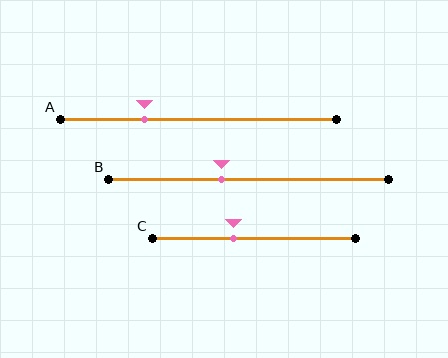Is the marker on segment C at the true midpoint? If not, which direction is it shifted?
No, the marker on segment C is shifted to the left by about 10% of the segment length.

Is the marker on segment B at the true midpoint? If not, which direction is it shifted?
No, the marker on segment B is shifted to the left by about 10% of the segment length.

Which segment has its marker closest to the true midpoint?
Segment B has its marker closest to the true midpoint.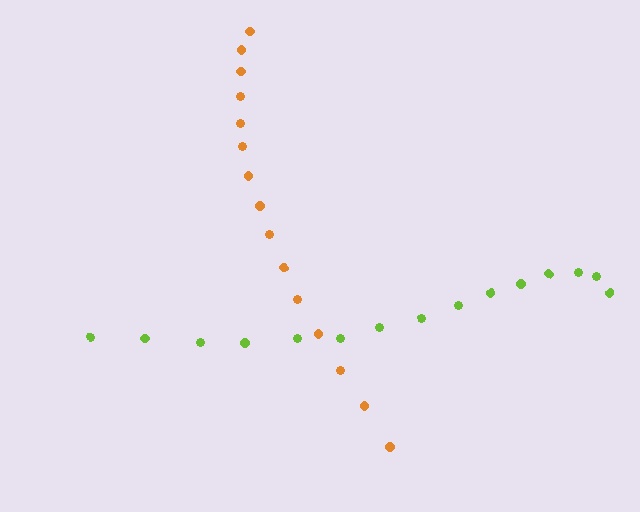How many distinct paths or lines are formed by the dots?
There are 2 distinct paths.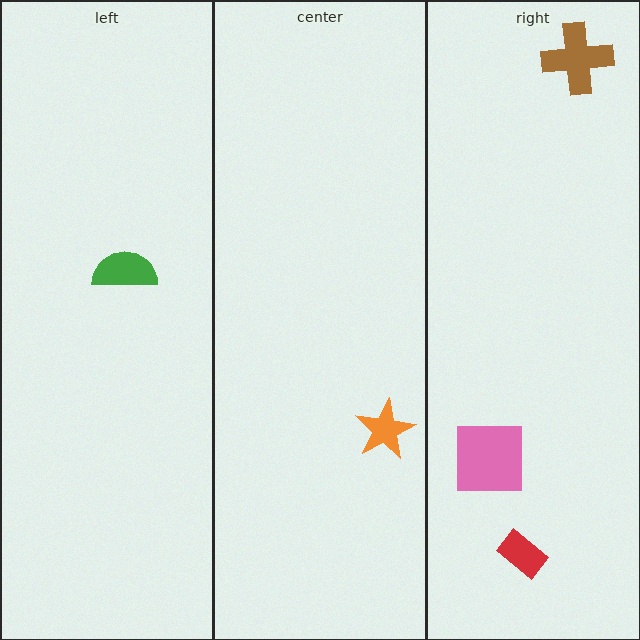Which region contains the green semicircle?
The left region.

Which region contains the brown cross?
The right region.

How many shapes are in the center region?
1.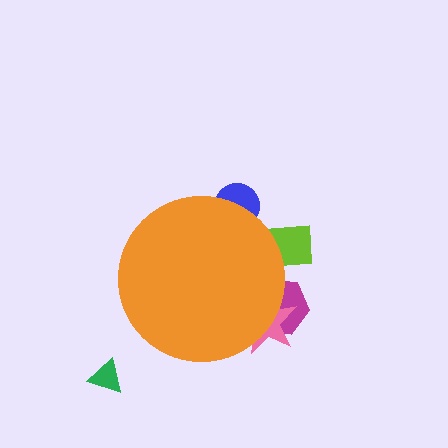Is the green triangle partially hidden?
No, the green triangle is fully visible.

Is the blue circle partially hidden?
Yes, the blue circle is partially hidden behind the orange circle.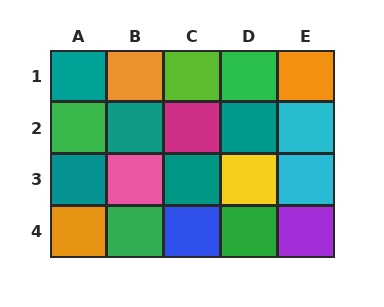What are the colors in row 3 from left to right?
Teal, pink, teal, yellow, cyan.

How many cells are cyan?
2 cells are cyan.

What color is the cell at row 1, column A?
Teal.